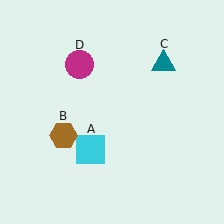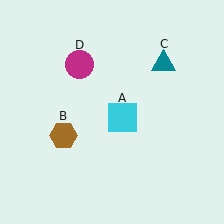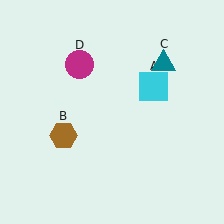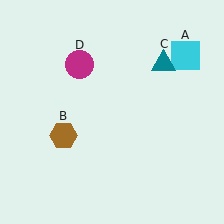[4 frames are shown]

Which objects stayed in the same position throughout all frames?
Brown hexagon (object B) and teal triangle (object C) and magenta circle (object D) remained stationary.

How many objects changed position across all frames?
1 object changed position: cyan square (object A).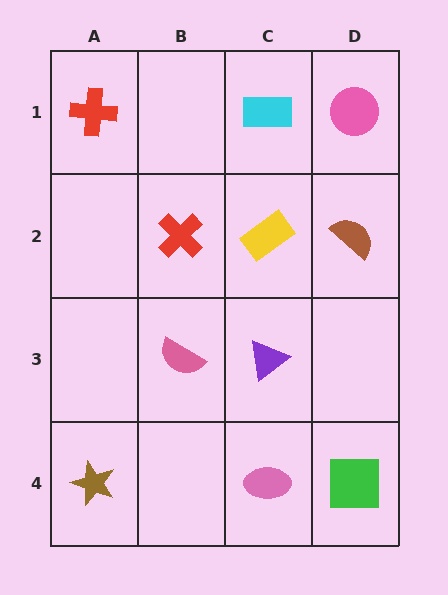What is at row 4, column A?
A brown star.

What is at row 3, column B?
A pink semicircle.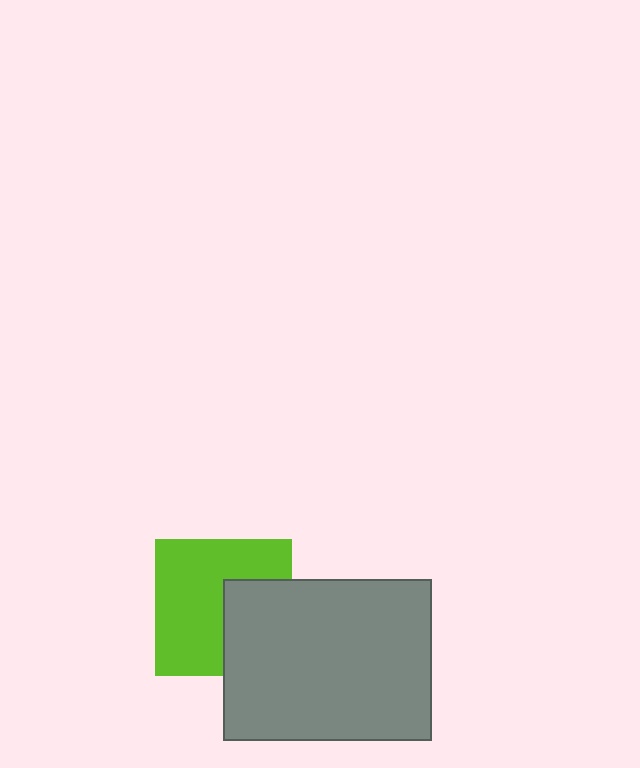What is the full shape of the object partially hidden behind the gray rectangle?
The partially hidden object is a lime square.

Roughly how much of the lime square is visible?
About half of it is visible (roughly 65%).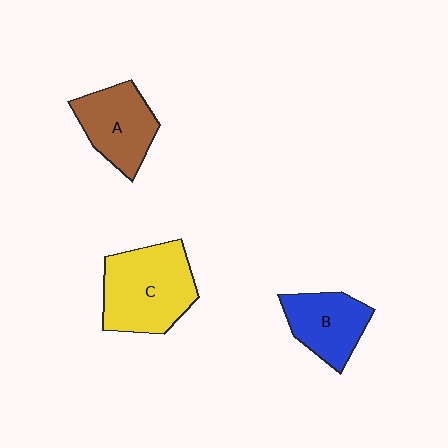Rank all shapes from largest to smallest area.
From largest to smallest: C (yellow), A (brown), B (blue).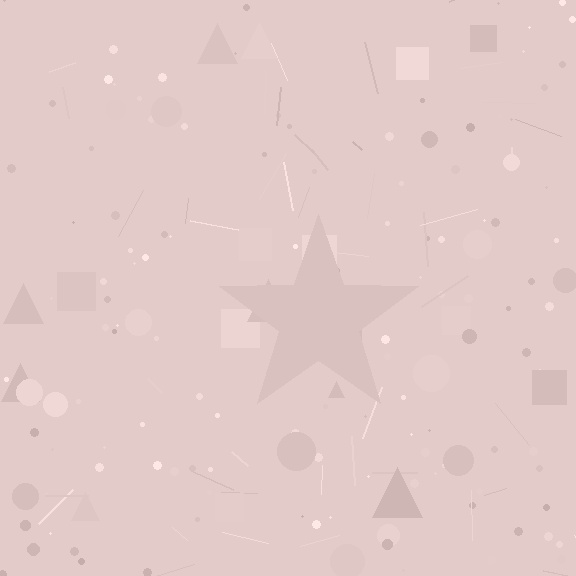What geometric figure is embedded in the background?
A star is embedded in the background.